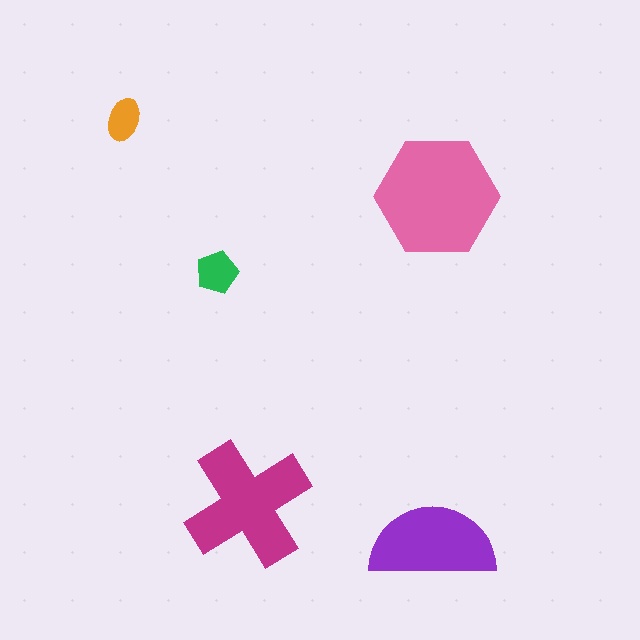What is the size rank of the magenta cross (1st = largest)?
2nd.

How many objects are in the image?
There are 5 objects in the image.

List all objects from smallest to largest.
The orange ellipse, the green pentagon, the purple semicircle, the magenta cross, the pink hexagon.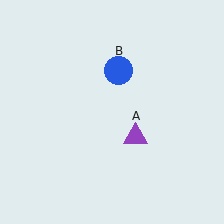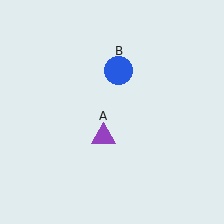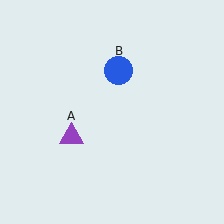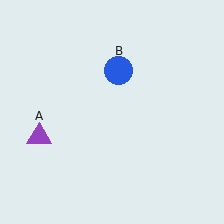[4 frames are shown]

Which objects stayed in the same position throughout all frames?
Blue circle (object B) remained stationary.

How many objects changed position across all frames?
1 object changed position: purple triangle (object A).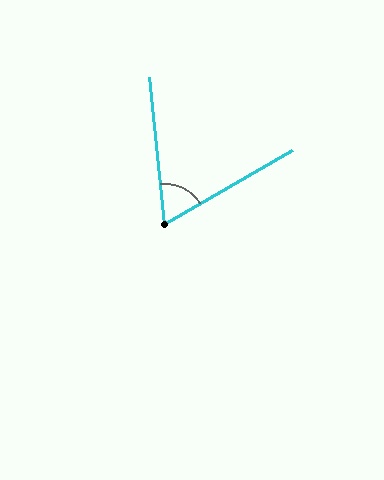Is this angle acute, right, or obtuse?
It is acute.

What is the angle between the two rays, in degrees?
Approximately 66 degrees.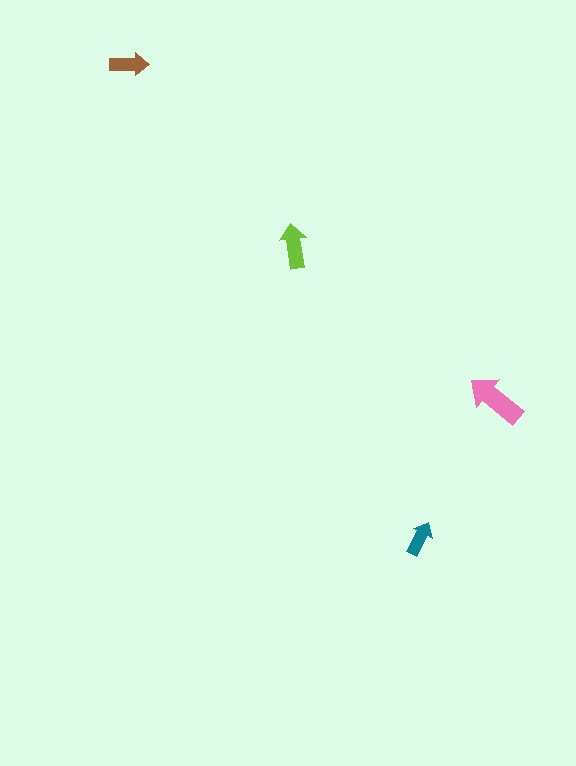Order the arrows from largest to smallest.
the pink one, the lime one, the brown one, the teal one.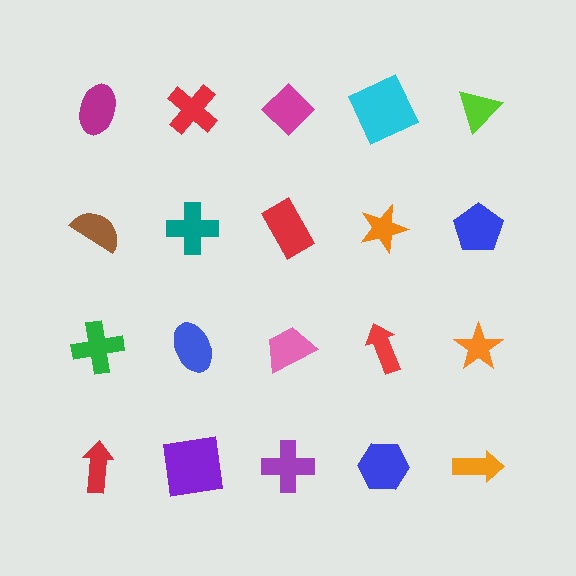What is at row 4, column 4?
A blue hexagon.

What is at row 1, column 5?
A lime triangle.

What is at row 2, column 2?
A teal cross.